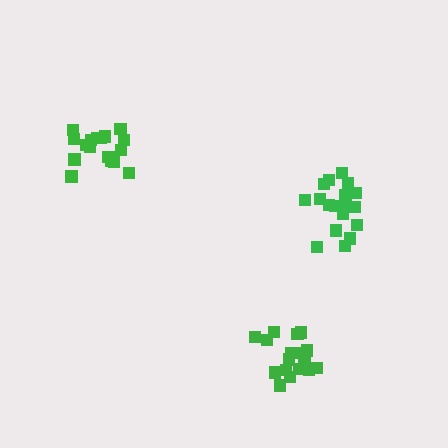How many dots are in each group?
Group 1: 19 dots, Group 2: 17 dots, Group 3: 17 dots (53 total).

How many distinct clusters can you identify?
There are 3 distinct clusters.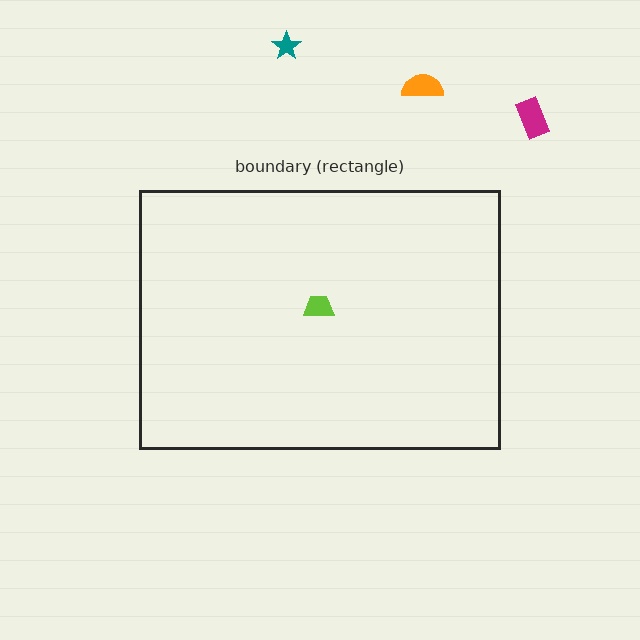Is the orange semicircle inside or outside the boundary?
Outside.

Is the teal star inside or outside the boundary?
Outside.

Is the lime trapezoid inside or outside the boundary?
Inside.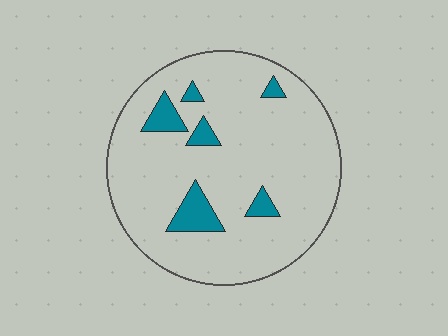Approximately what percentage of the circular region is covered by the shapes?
Approximately 10%.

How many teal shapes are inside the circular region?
6.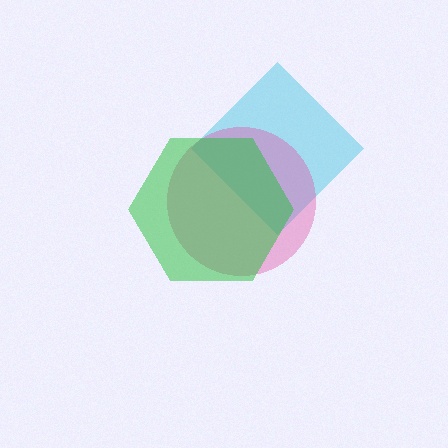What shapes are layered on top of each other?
The layered shapes are: a cyan diamond, a pink circle, a green hexagon.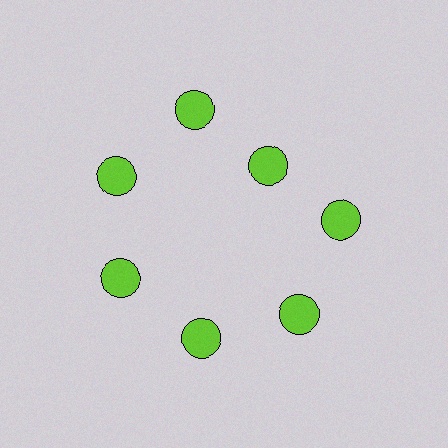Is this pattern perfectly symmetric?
No. The 7 lime circles are arranged in a ring, but one element near the 1 o'clock position is pulled inward toward the center, breaking the 7-fold rotational symmetry.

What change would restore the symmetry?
The symmetry would be restored by moving it outward, back onto the ring so that all 7 circles sit at equal angles and equal distance from the center.